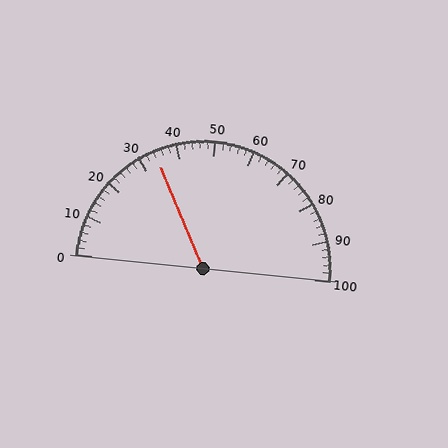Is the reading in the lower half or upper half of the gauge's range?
The reading is in the lower half of the range (0 to 100).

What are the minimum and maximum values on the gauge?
The gauge ranges from 0 to 100.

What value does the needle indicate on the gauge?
The needle indicates approximately 34.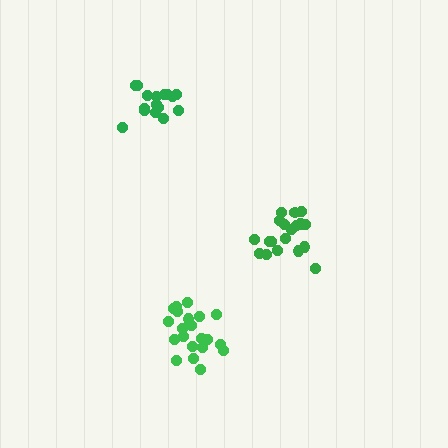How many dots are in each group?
Group 1: 21 dots, Group 2: 16 dots, Group 3: 19 dots (56 total).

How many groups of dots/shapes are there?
There are 3 groups.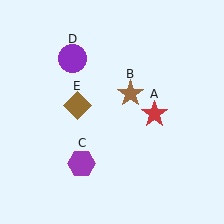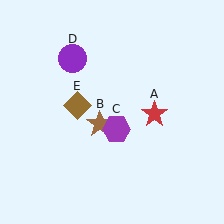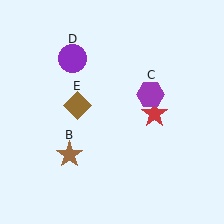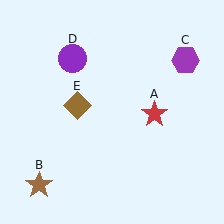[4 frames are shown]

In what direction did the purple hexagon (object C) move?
The purple hexagon (object C) moved up and to the right.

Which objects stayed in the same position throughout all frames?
Red star (object A) and purple circle (object D) and brown diamond (object E) remained stationary.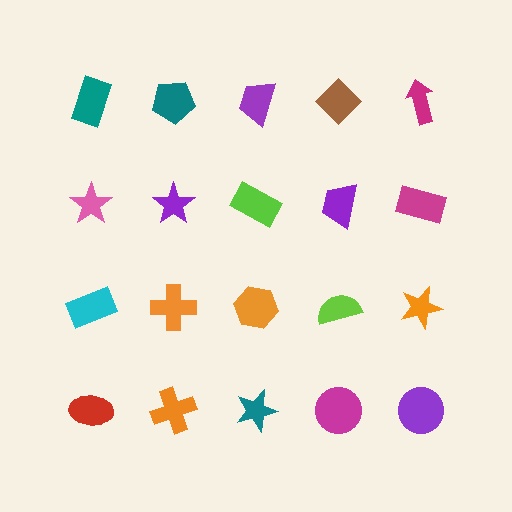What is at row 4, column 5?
A purple circle.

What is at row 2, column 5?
A magenta rectangle.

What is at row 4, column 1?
A red ellipse.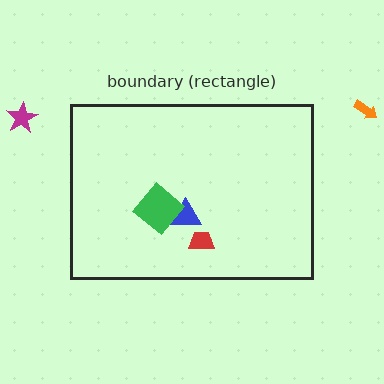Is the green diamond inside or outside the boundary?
Inside.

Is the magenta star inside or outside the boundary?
Outside.